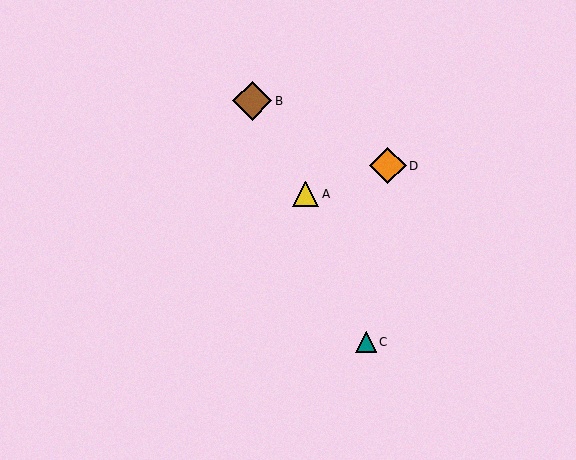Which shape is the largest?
The brown diamond (labeled B) is the largest.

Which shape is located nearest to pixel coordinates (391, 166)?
The orange diamond (labeled D) at (388, 166) is nearest to that location.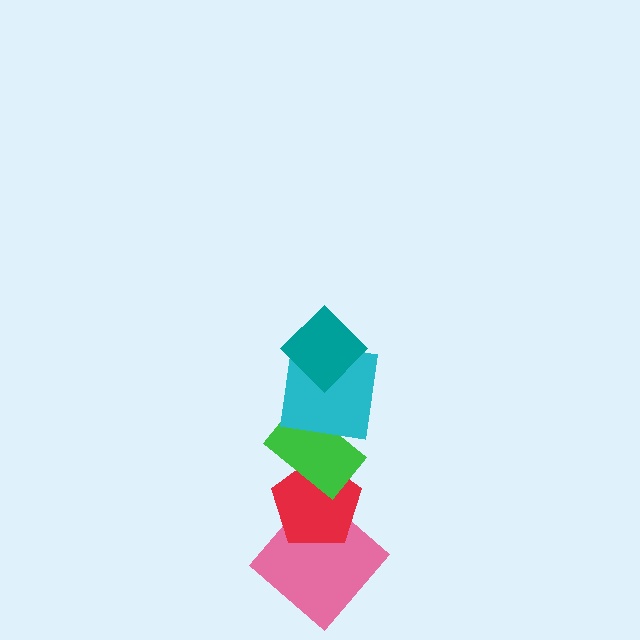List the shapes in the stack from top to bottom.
From top to bottom: the teal diamond, the cyan square, the green rectangle, the red pentagon, the pink diamond.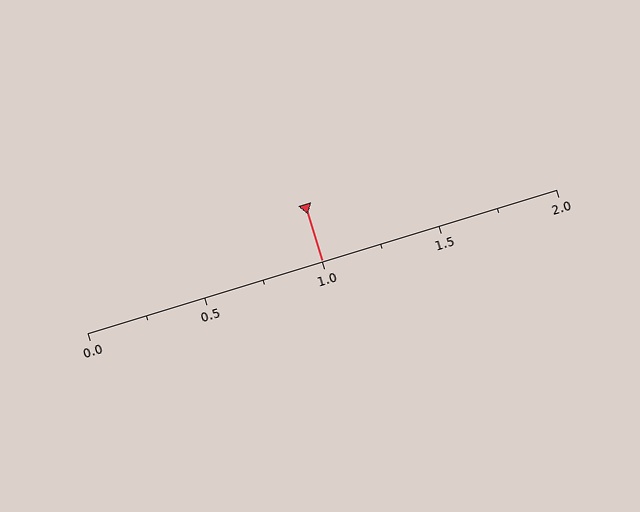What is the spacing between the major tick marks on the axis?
The major ticks are spaced 0.5 apart.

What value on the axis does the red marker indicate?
The marker indicates approximately 1.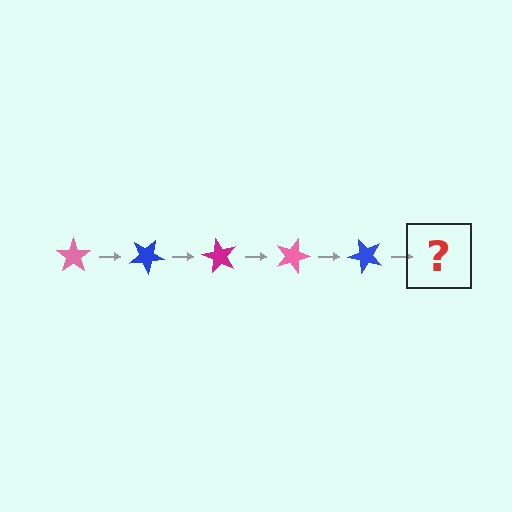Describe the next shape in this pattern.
It should be a magenta star, rotated 150 degrees from the start.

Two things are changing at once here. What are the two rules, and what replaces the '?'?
The two rules are that it rotates 30 degrees each step and the color cycles through pink, blue, and magenta. The '?' should be a magenta star, rotated 150 degrees from the start.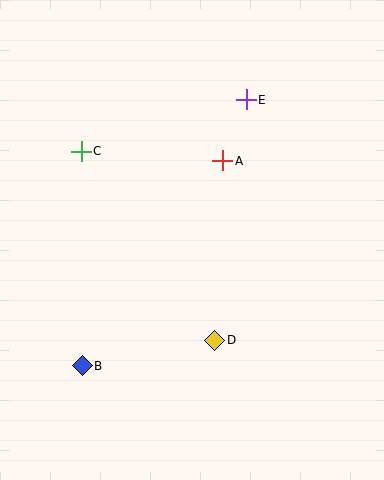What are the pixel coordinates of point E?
Point E is at (246, 100).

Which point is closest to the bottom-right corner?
Point D is closest to the bottom-right corner.